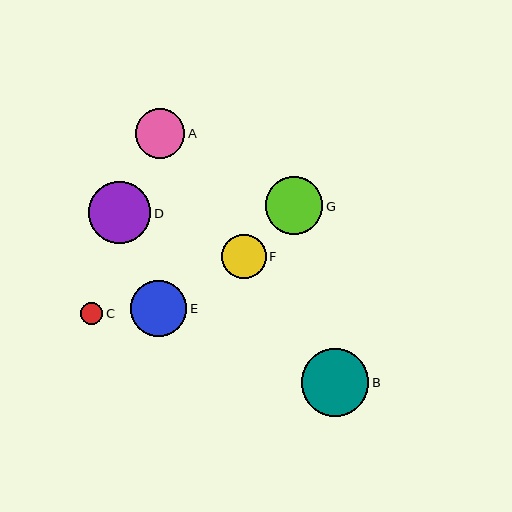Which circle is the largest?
Circle B is the largest with a size of approximately 68 pixels.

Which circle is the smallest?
Circle C is the smallest with a size of approximately 22 pixels.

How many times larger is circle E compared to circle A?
Circle E is approximately 1.1 times the size of circle A.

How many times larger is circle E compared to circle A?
Circle E is approximately 1.1 times the size of circle A.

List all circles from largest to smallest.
From largest to smallest: B, D, G, E, A, F, C.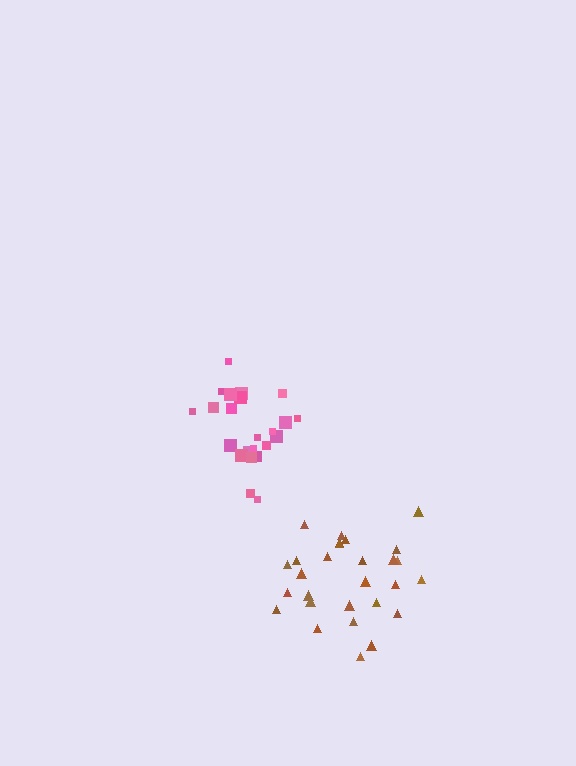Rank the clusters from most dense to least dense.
pink, brown.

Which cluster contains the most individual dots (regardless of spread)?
Brown (28).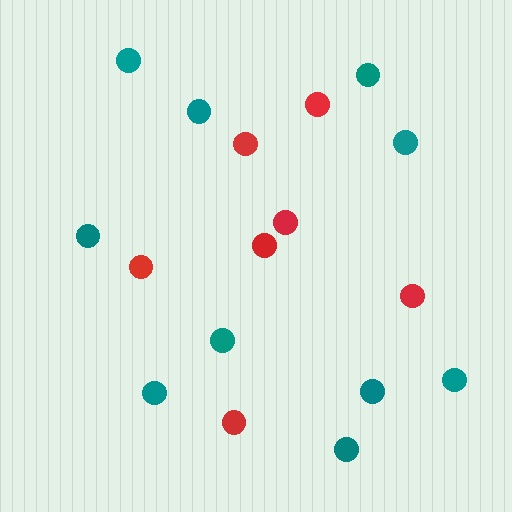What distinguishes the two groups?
There are 2 groups: one group of teal circles (10) and one group of red circles (7).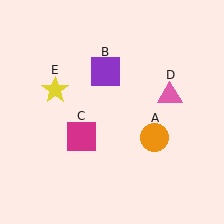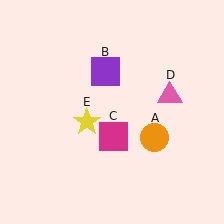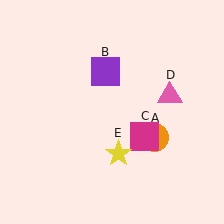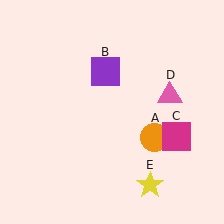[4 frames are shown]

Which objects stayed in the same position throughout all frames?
Orange circle (object A) and purple square (object B) and pink triangle (object D) remained stationary.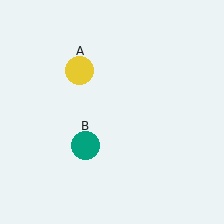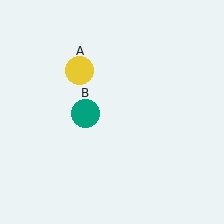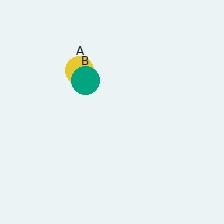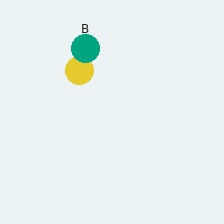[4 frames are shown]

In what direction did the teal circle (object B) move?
The teal circle (object B) moved up.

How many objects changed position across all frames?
1 object changed position: teal circle (object B).